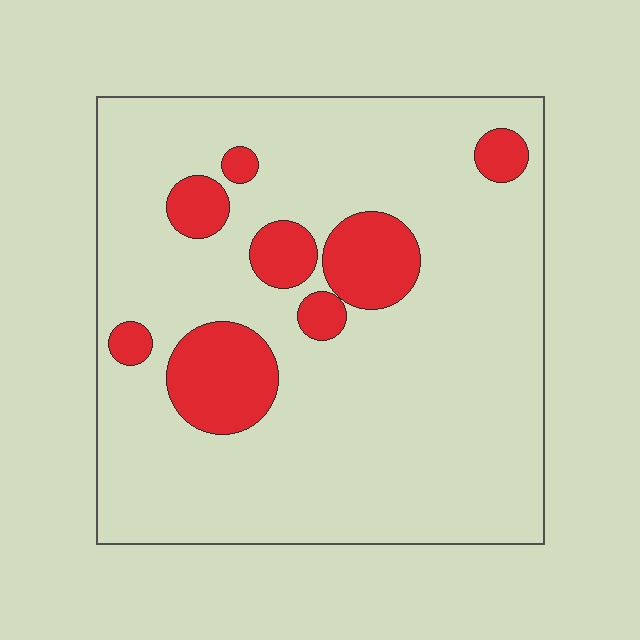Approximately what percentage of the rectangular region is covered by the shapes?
Approximately 15%.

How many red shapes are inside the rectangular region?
8.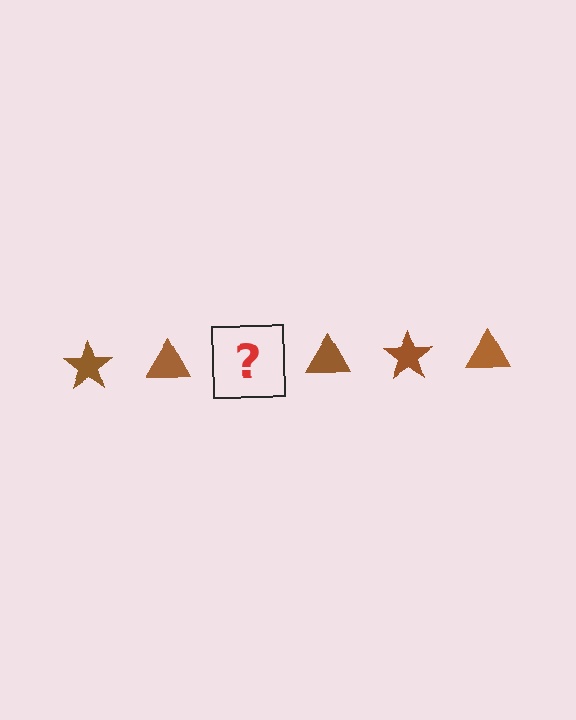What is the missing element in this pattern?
The missing element is a brown star.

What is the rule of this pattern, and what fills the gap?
The rule is that the pattern cycles through star, triangle shapes in brown. The gap should be filled with a brown star.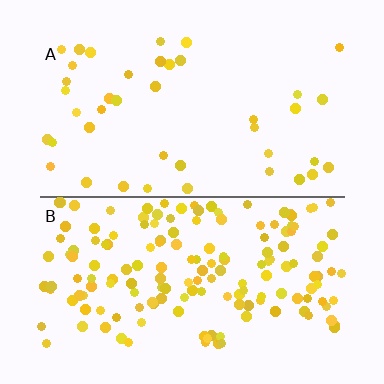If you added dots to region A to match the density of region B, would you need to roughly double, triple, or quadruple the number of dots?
Approximately quadruple.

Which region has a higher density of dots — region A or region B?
B (the bottom).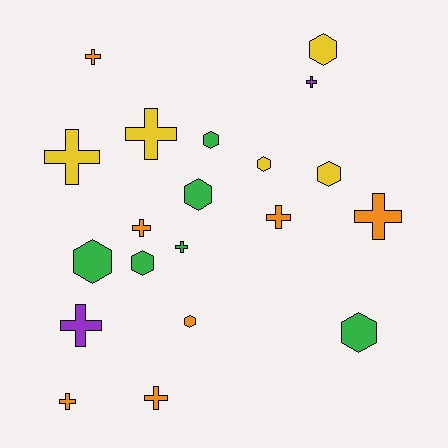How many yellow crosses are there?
There are 2 yellow crosses.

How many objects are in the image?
There are 20 objects.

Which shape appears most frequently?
Cross, with 11 objects.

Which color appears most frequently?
Orange, with 7 objects.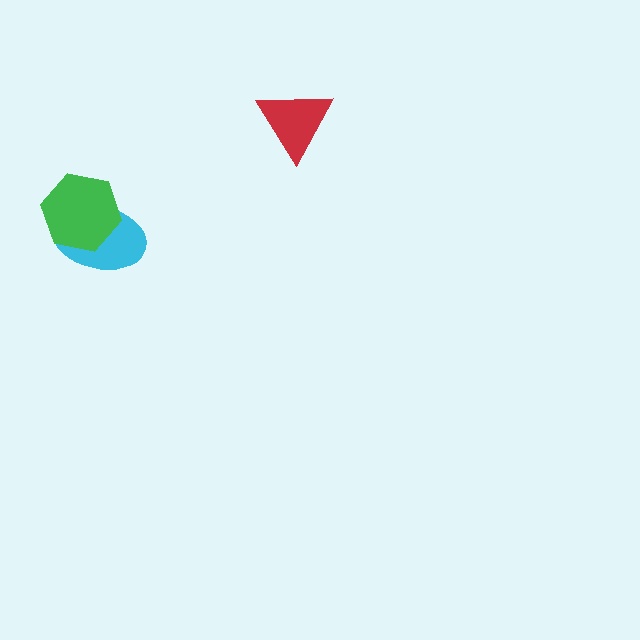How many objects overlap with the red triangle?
0 objects overlap with the red triangle.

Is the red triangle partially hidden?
No, no other shape covers it.